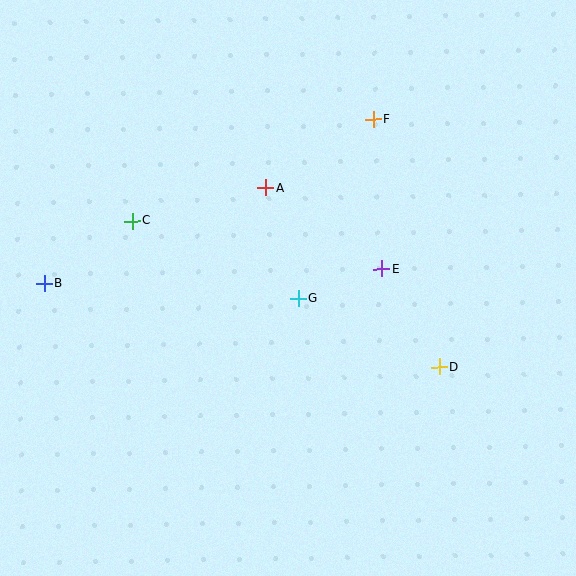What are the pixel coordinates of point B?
Point B is at (44, 283).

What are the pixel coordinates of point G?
Point G is at (299, 298).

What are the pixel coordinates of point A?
Point A is at (266, 188).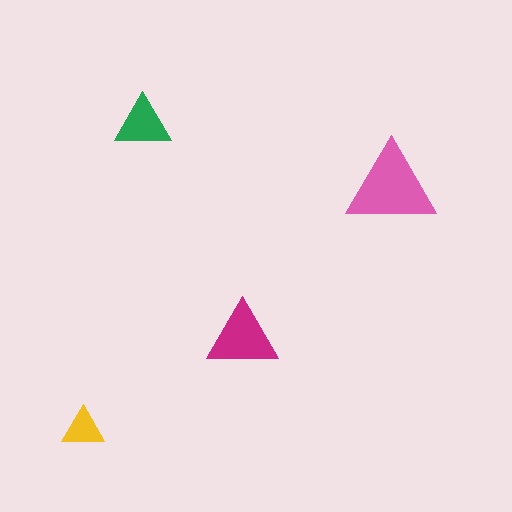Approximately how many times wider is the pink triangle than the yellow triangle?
About 2 times wider.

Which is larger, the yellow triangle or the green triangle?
The green one.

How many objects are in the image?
There are 4 objects in the image.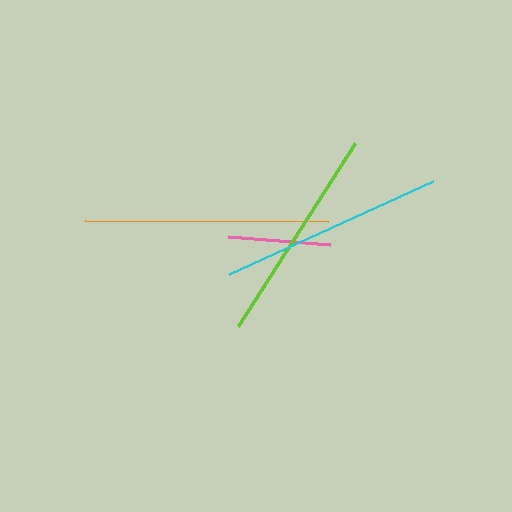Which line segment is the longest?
The orange line is the longest at approximately 243 pixels.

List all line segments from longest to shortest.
From longest to shortest: orange, cyan, lime, pink.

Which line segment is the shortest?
The pink line is the shortest at approximately 103 pixels.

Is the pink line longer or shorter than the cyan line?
The cyan line is longer than the pink line.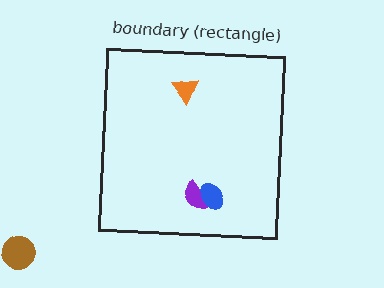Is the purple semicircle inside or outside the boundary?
Inside.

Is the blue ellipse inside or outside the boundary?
Inside.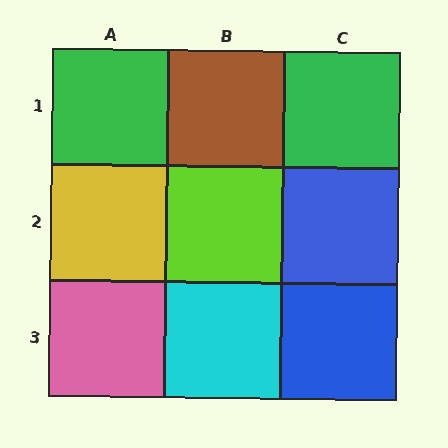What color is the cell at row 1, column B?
Brown.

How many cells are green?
2 cells are green.